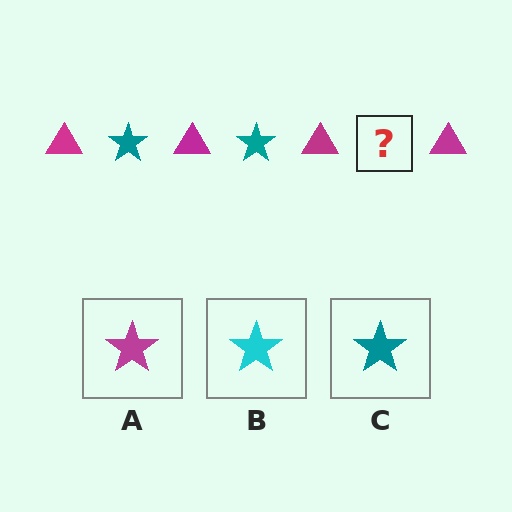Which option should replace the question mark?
Option C.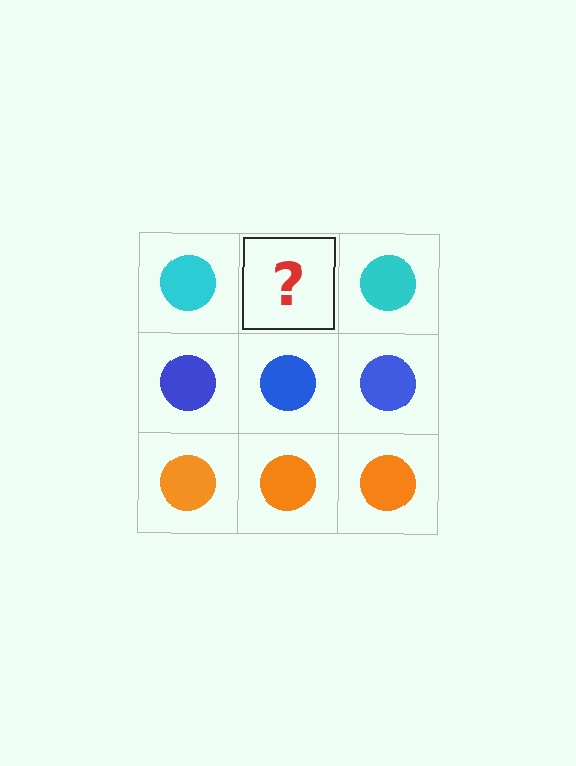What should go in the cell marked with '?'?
The missing cell should contain a cyan circle.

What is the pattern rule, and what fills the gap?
The rule is that each row has a consistent color. The gap should be filled with a cyan circle.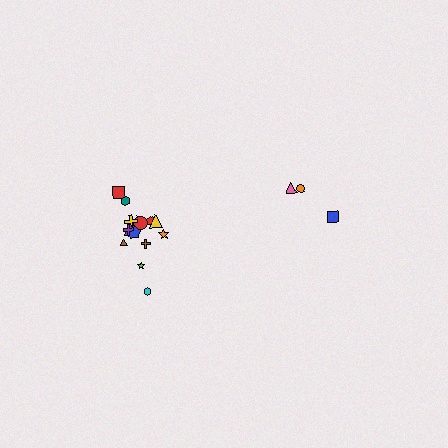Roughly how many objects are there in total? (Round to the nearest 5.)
Roughly 20 objects in total.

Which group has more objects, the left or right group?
The left group.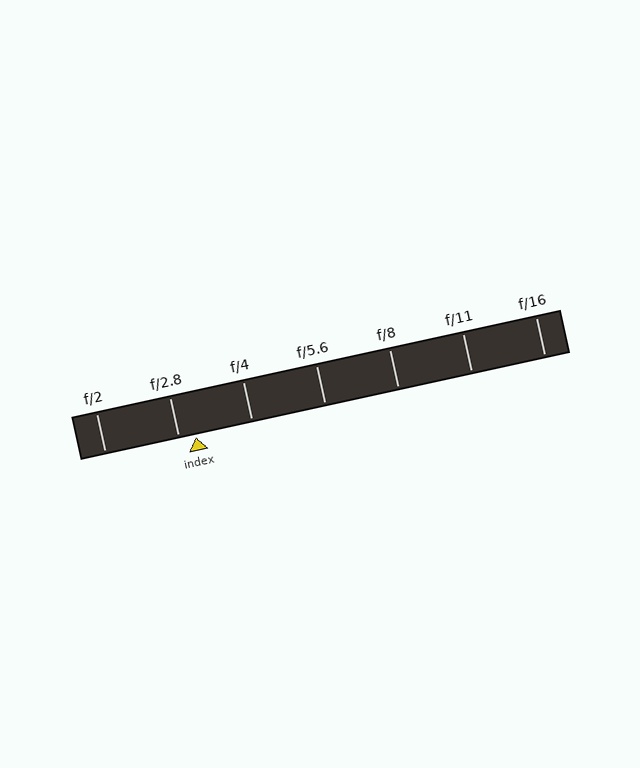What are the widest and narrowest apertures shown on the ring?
The widest aperture shown is f/2 and the narrowest is f/16.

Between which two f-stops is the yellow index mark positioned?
The index mark is between f/2.8 and f/4.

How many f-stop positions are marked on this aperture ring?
There are 7 f-stop positions marked.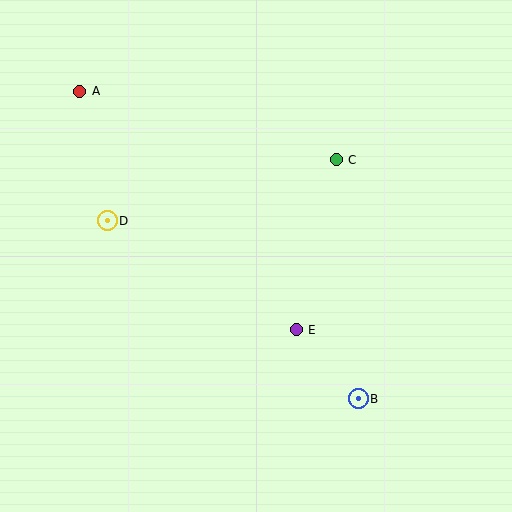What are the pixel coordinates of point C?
Point C is at (336, 160).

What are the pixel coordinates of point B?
Point B is at (358, 399).